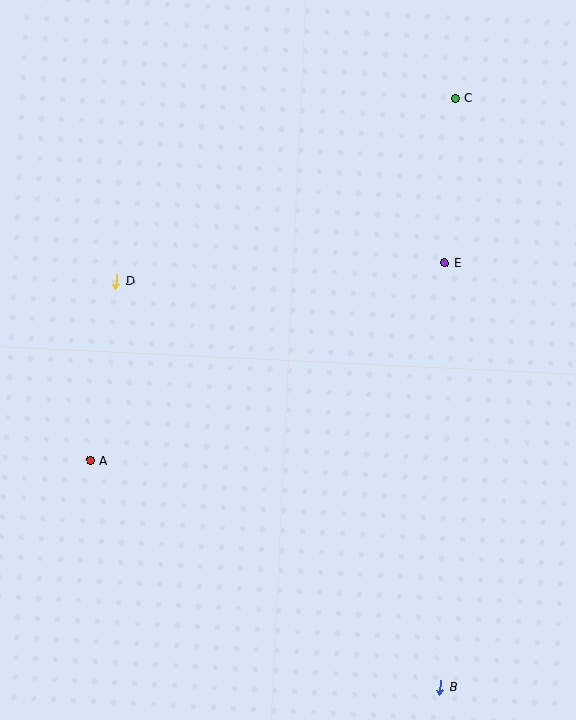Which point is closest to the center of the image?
Point E at (445, 263) is closest to the center.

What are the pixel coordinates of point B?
Point B is at (441, 687).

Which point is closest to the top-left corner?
Point D is closest to the top-left corner.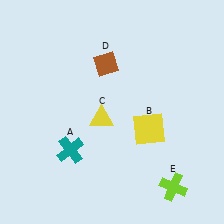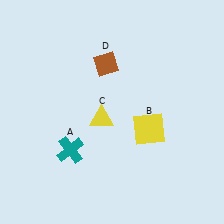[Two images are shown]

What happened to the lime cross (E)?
The lime cross (E) was removed in Image 2. It was in the bottom-right area of Image 1.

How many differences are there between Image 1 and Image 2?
There is 1 difference between the two images.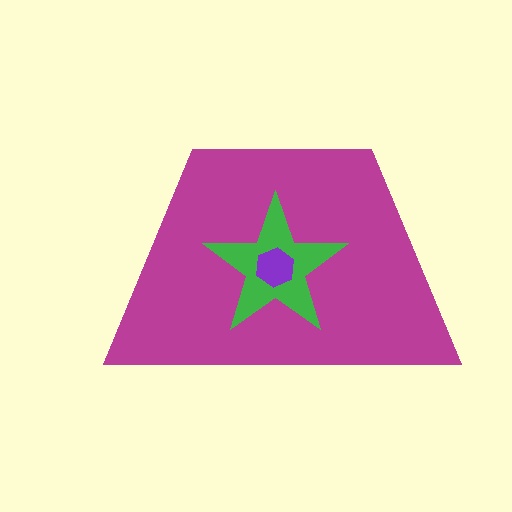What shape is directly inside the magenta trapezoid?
The green star.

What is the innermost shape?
The purple hexagon.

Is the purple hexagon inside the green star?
Yes.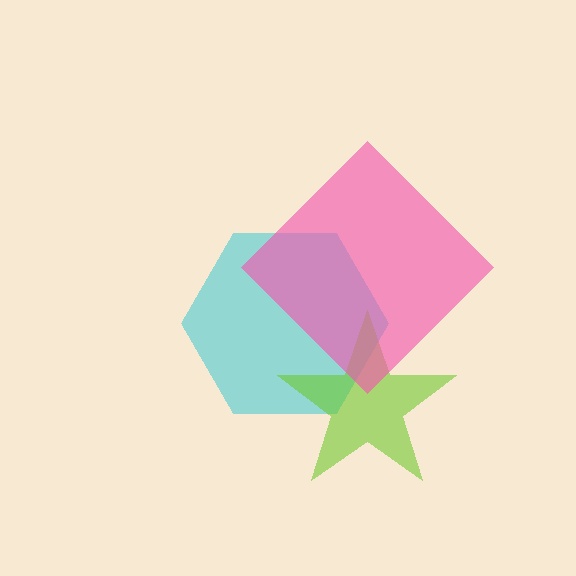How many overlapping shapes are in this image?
There are 3 overlapping shapes in the image.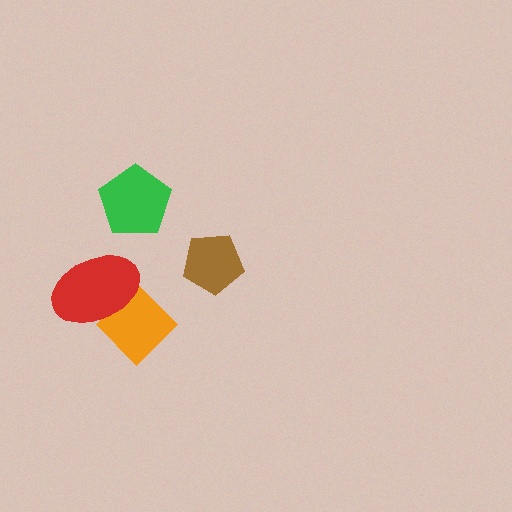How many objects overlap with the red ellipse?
1 object overlaps with the red ellipse.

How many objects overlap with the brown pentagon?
0 objects overlap with the brown pentagon.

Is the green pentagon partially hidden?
No, no other shape covers it.